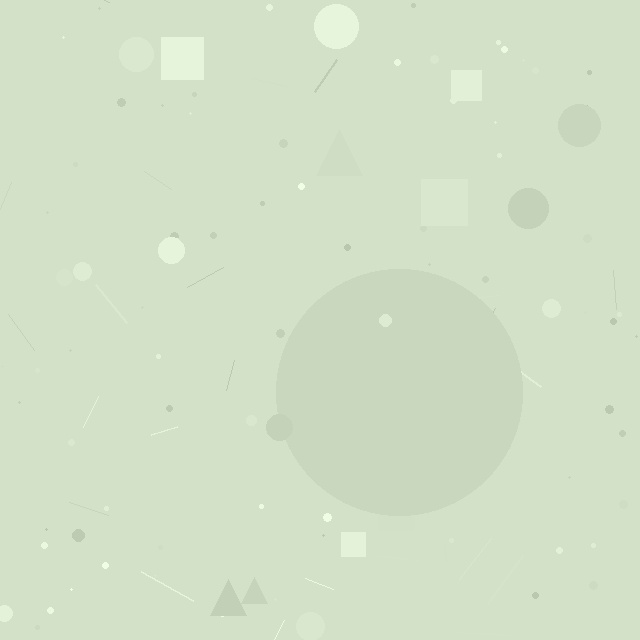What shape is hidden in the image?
A circle is hidden in the image.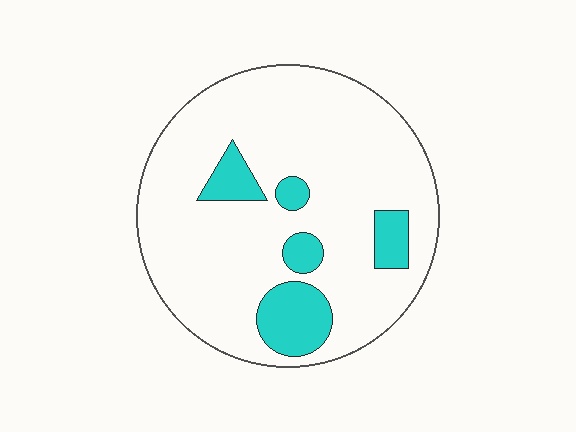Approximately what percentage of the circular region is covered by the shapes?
Approximately 15%.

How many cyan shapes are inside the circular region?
5.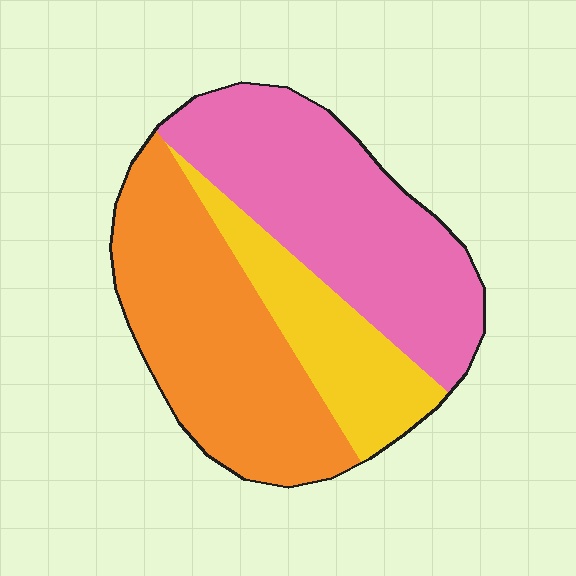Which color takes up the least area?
Yellow, at roughly 20%.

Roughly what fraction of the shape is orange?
Orange covers roughly 40% of the shape.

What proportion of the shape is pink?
Pink covers roughly 40% of the shape.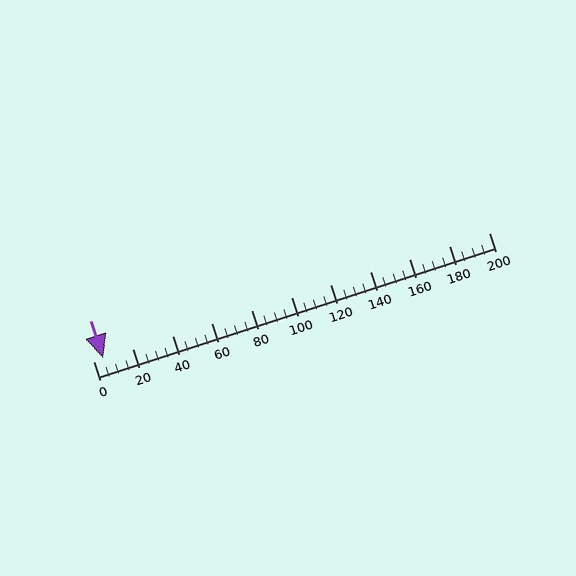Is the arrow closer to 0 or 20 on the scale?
The arrow is closer to 0.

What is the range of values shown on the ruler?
The ruler shows values from 0 to 200.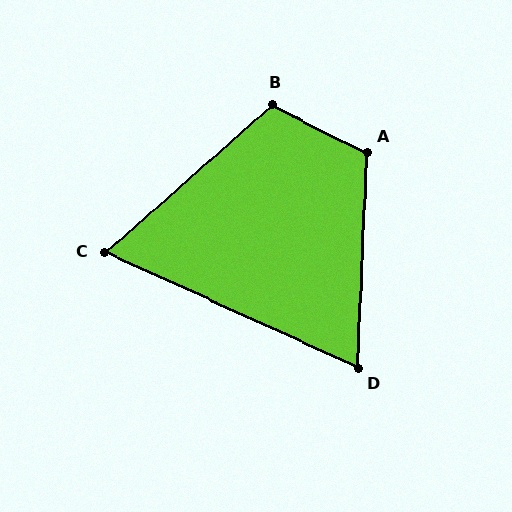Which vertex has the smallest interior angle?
C, at approximately 66 degrees.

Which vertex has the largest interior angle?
A, at approximately 114 degrees.